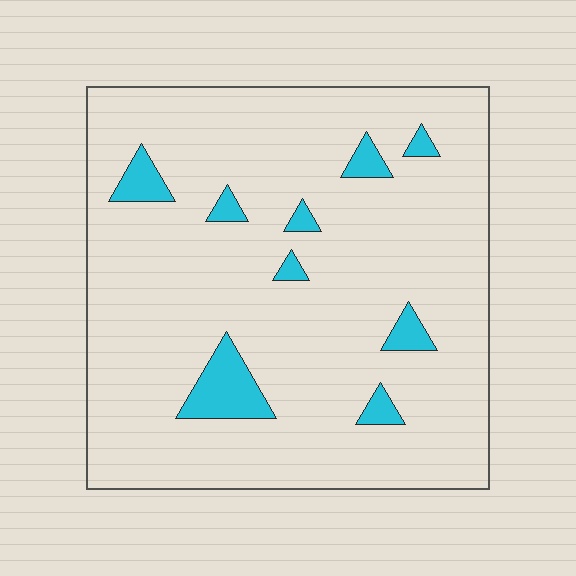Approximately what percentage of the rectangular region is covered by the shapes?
Approximately 10%.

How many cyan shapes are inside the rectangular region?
9.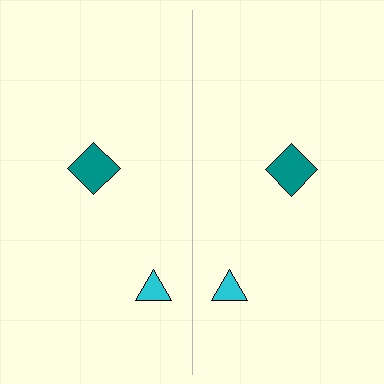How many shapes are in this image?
There are 4 shapes in this image.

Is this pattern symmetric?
Yes, this pattern has bilateral (reflection) symmetry.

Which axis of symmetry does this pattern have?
The pattern has a vertical axis of symmetry running through the center of the image.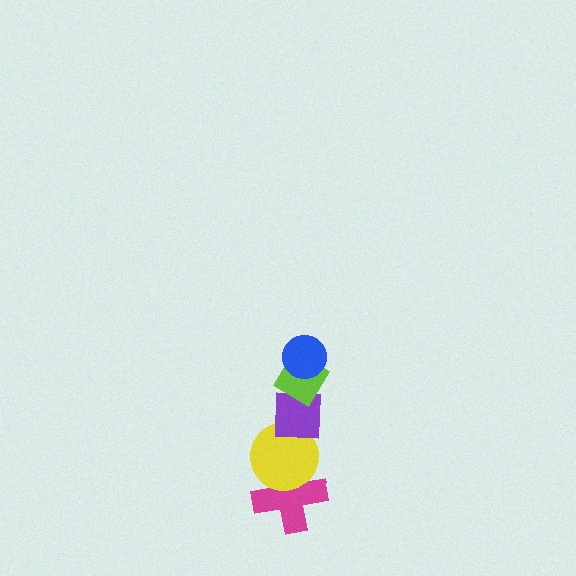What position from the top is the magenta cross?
The magenta cross is 5th from the top.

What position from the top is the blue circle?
The blue circle is 1st from the top.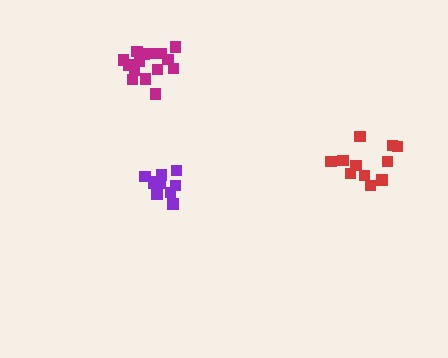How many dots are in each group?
Group 1: 15 dots, Group 2: 10 dots, Group 3: 11 dots (36 total).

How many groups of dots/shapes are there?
There are 3 groups.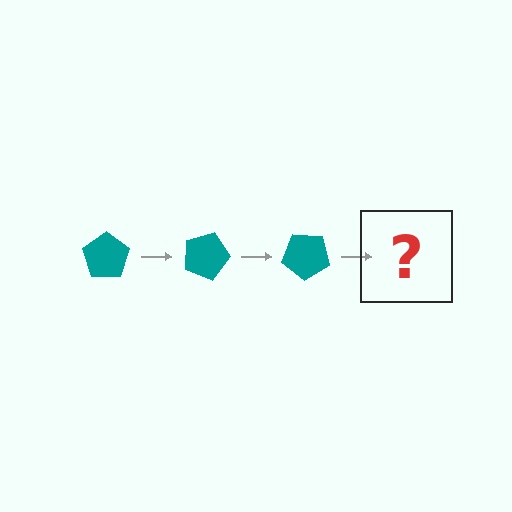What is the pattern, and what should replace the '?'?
The pattern is that the pentagon rotates 20 degrees each step. The '?' should be a teal pentagon rotated 60 degrees.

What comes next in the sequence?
The next element should be a teal pentagon rotated 60 degrees.